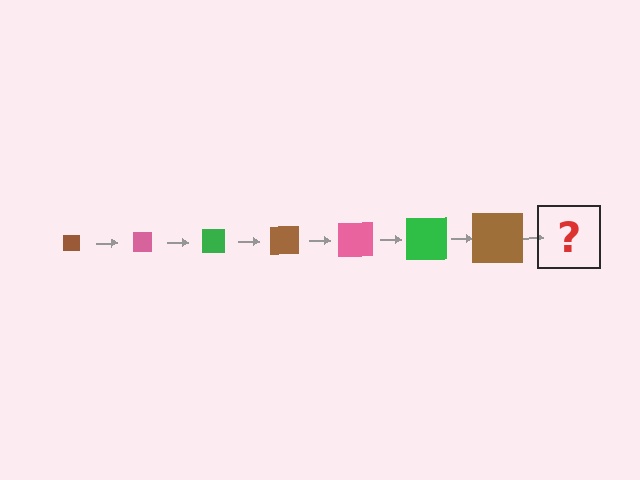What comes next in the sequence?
The next element should be a pink square, larger than the previous one.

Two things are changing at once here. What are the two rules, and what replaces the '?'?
The two rules are that the square grows larger each step and the color cycles through brown, pink, and green. The '?' should be a pink square, larger than the previous one.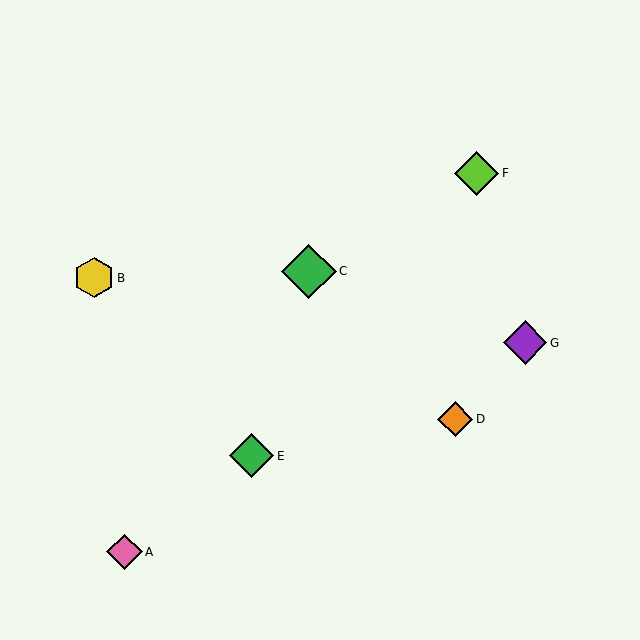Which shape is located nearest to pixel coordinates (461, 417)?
The orange diamond (labeled D) at (455, 419) is nearest to that location.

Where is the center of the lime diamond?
The center of the lime diamond is at (477, 173).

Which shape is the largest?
The green diamond (labeled C) is the largest.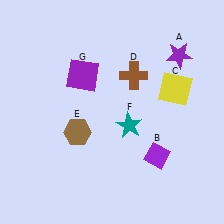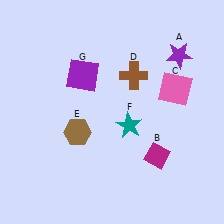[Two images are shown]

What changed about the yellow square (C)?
In Image 1, C is yellow. In Image 2, it changed to pink.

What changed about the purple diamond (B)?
In Image 1, B is purple. In Image 2, it changed to magenta.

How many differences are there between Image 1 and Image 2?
There are 2 differences between the two images.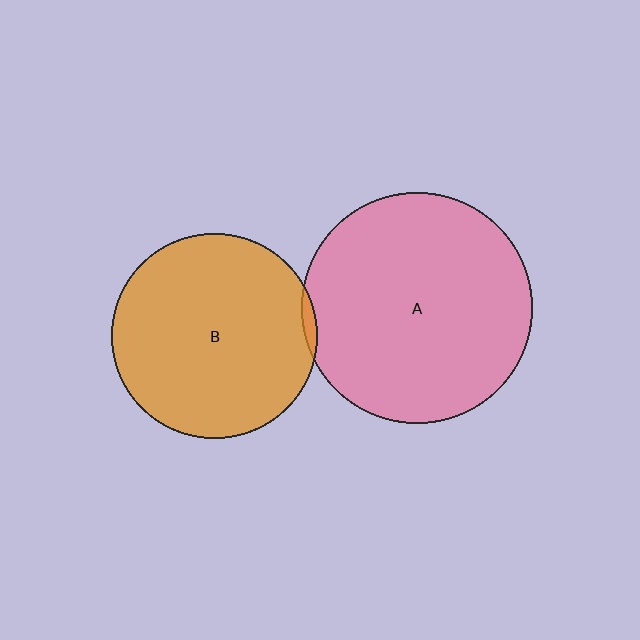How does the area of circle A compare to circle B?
Approximately 1.3 times.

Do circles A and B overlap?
Yes.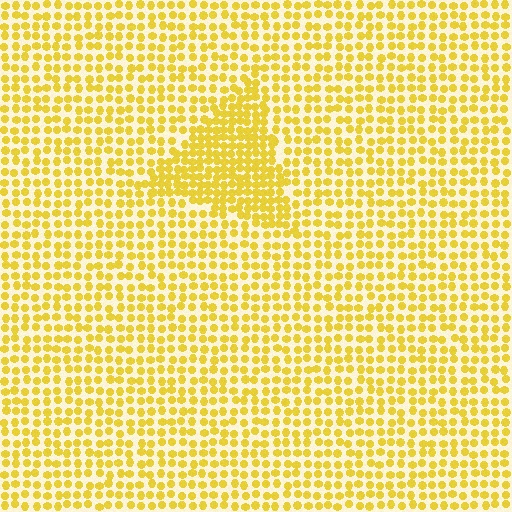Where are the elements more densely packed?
The elements are more densely packed inside the triangle boundary.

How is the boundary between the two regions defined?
The boundary is defined by a change in element density (approximately 1.8x ratio). All elements are the same color, size, and shape.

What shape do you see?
I see a triangle.